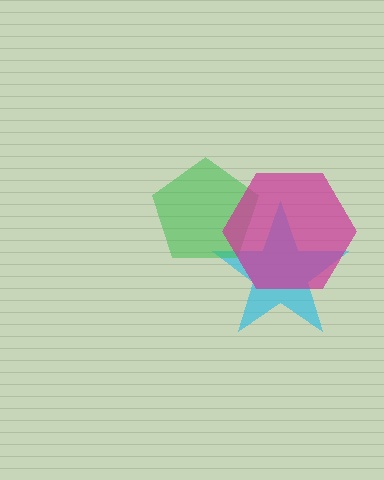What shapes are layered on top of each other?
The layered shapes are: a cyan star, a green pentagon, a magenta hexagon.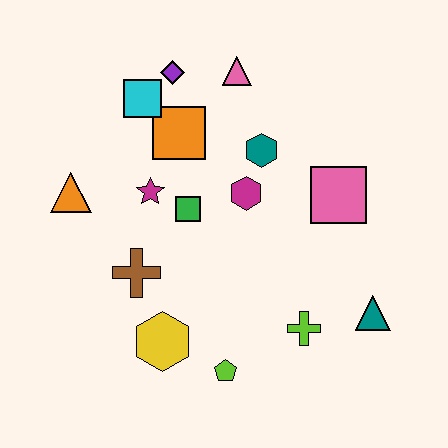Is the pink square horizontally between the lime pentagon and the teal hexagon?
No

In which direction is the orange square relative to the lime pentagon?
The orange square is above the lime pentagon.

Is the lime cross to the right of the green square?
Yes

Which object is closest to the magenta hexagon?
The teal hexagon is closest to the magenta hexagon.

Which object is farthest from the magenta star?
The teal triangle is farthest from the magenta star.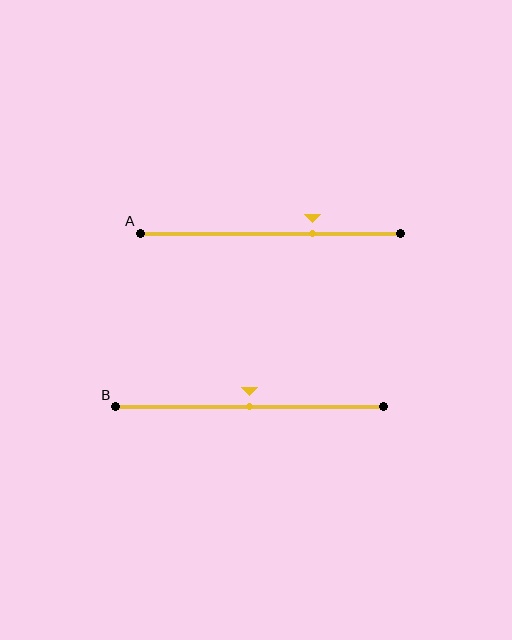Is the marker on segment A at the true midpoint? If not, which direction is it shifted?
No, the marker on segment A is shifted to the right by about 16% of the segment length.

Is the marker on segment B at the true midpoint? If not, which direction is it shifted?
Yes, the marker on segment B is at the true midpoint.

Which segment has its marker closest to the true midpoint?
Segment B has its marker closest to the true midpoint.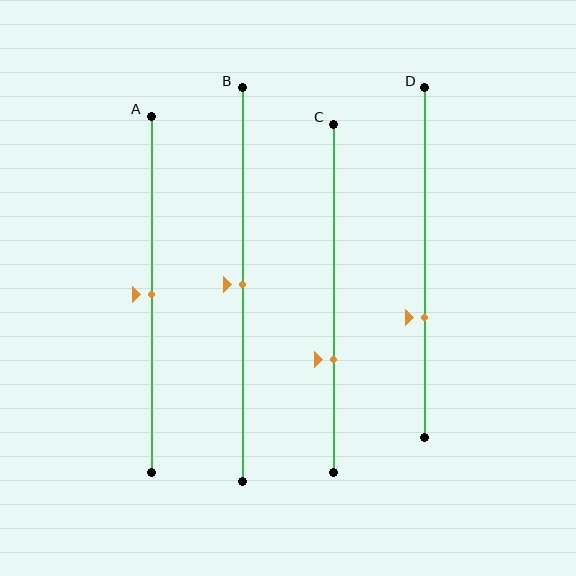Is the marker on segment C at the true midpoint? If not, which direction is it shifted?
No, the marker on segment C is shifted downward by about 18% of the segment length.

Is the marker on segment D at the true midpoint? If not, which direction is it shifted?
No, the marker on segment D is shifted downward by about 16% of the segment length.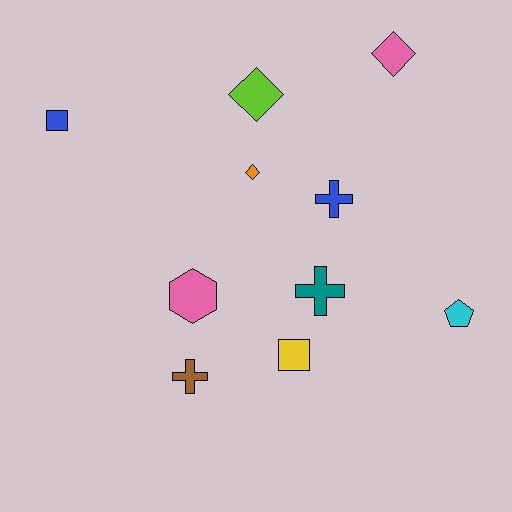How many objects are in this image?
There are 10 objects.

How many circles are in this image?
There are no circles.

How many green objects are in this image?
There are no green objects.